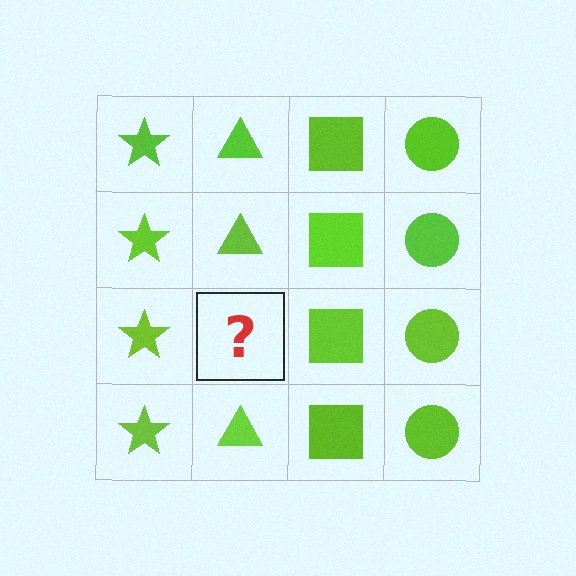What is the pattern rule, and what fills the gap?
The rule is that each column has a consistent shape. The gap should be filled with a lime triangle.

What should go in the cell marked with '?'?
The missing cell should contain a lime triangle.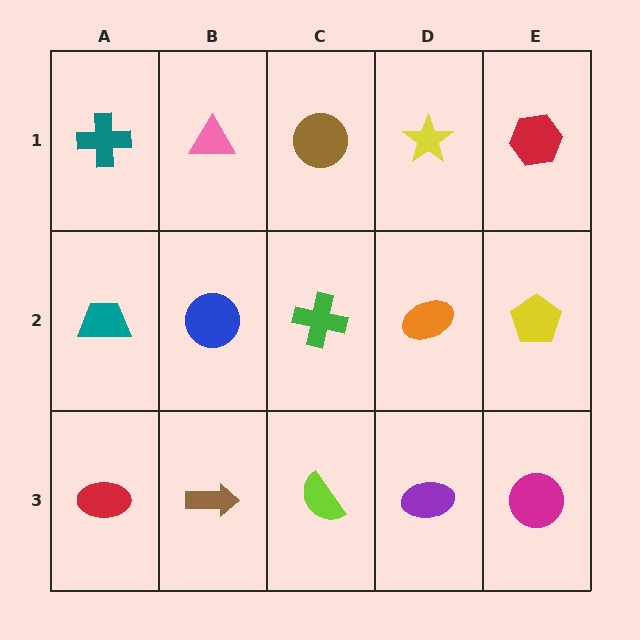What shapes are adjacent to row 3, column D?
An orange ellipse (row 2, column D), a lime semicircle (row 3, column C), a magenta circle (row 3, column E).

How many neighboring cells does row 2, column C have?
4.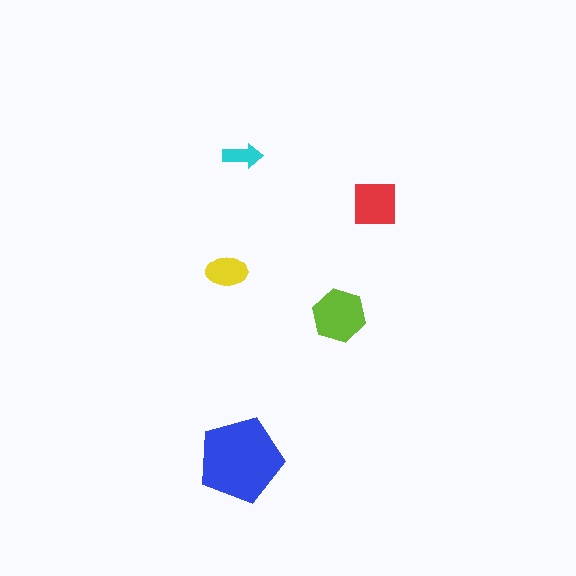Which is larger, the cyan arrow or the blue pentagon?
The blue pentagon.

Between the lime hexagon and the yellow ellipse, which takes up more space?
The lime hexagon.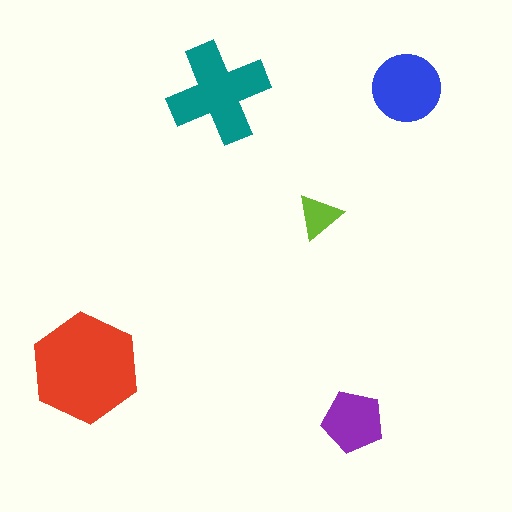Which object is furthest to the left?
The red hexagon is leftmost.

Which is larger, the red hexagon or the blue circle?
The red hexagon.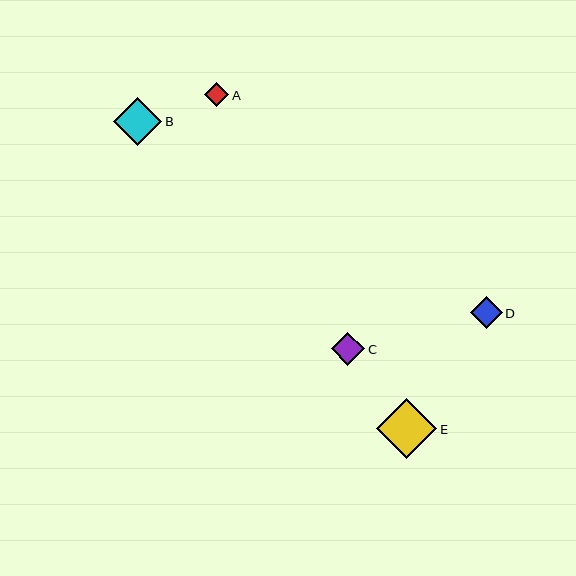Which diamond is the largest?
Diamond E is the largest with a size of approximately 60 pixels.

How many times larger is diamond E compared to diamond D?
Diamond E is approximately 1.9 times the size of diamond D.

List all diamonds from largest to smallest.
From largest to smallest: E, B, C, D, A.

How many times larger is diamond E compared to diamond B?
Diamond E is approximately 1.2 times the size of diamond B.